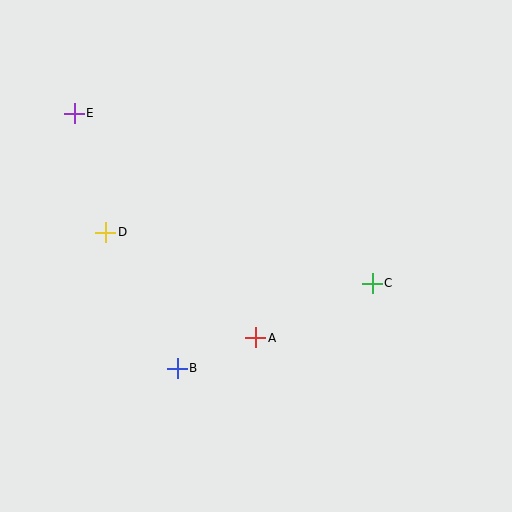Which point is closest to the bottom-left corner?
Point B is closest to the bottom-left corner.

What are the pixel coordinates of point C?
Point C is at (372, 283).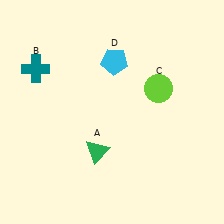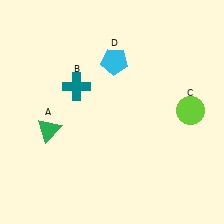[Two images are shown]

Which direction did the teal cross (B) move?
The teal cross (B) moved right.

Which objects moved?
The objects that moved are: the green triangle (A), the teal cross (B), the lime circle (C).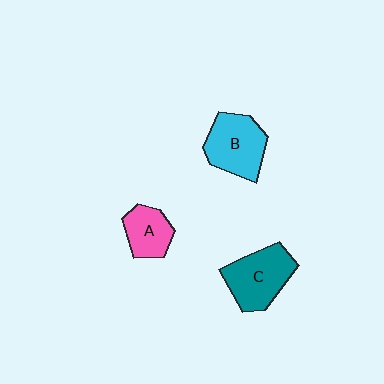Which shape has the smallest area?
Shape A (pink).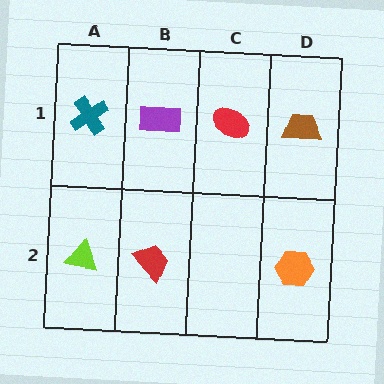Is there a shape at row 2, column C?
No, that cell is empty.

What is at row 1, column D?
A brown trapezoid.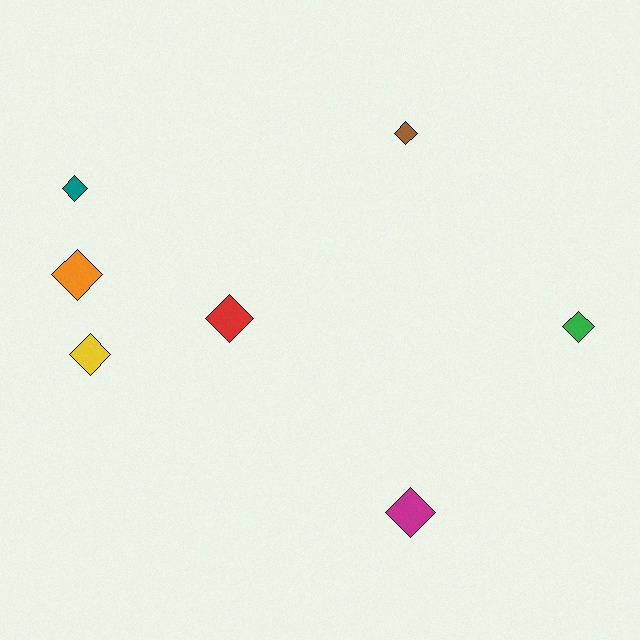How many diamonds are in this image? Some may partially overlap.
There are 7 diamonds.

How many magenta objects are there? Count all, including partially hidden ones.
There is 1 magenta object.